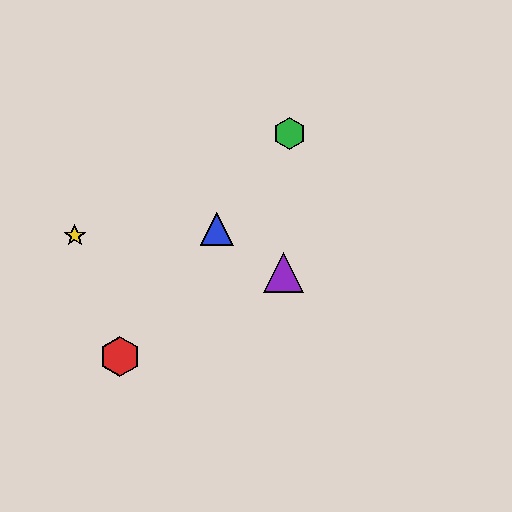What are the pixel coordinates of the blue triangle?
The blue triangle is at (217, 229).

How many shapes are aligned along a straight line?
3 shapes (the red hexagon, the blue triangle, the green hexagon) are aligned along a straight line.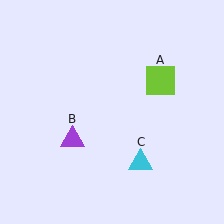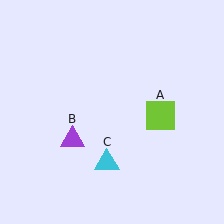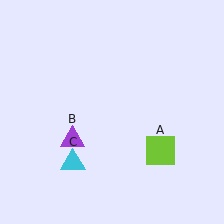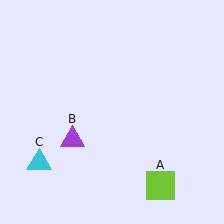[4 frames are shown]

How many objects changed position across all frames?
2 objects changed position: lime square (object A), cyan triangle (object C).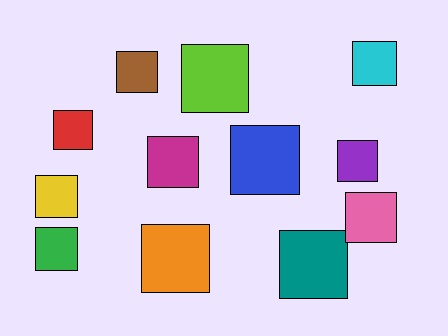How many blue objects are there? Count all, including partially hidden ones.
There is 1 blue object.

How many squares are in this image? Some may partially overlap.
There are 12 squares.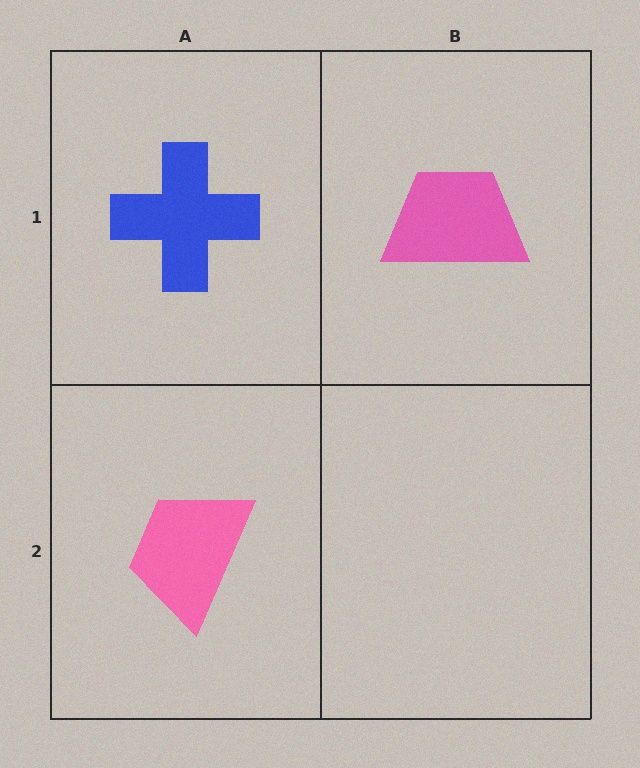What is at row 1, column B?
A pink trapezoid.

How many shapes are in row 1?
2 shapes.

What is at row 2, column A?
A pink trapezoid.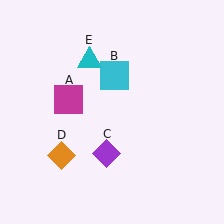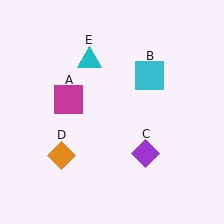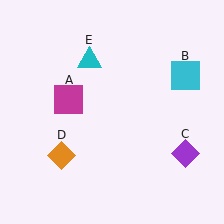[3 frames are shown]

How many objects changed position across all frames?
2 objects changed position: cyan square (object B), purple diamond (object C).